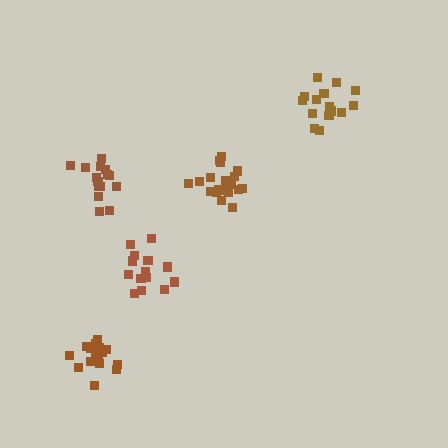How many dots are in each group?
Group 1: 21 dots, Group 2: 16 dots, Group 3: 17 dots, Group 4: 15 dots, Group 5: 15 dots (84 total).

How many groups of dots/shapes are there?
There are 5 groups.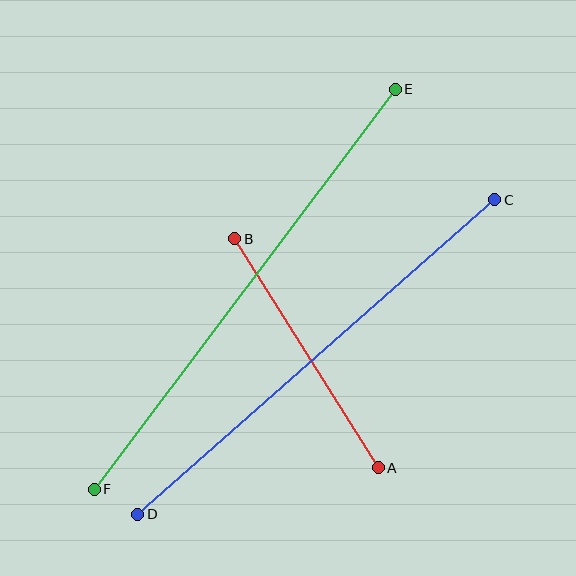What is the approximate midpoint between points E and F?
The midpoint is at approximately (245, 289) pixels.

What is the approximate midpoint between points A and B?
The midpoint is at approximately (306, 353) pixels.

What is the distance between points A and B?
The distance is approximately 270 pixels.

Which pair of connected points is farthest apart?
Points E and F are farthest apart.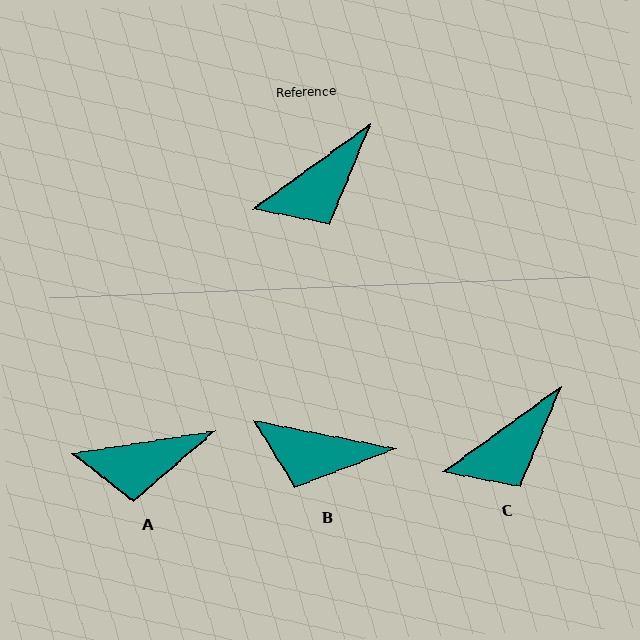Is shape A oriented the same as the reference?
No, it is off by about 27 degrees.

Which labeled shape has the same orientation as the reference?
C.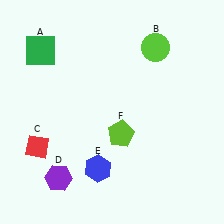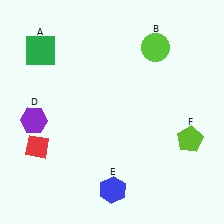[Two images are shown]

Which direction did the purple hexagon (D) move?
The purple hexagon (D) moved up.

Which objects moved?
The objects that moved are: the purple hexagon (D), the blue hexagon (E), the lime pentagon (F).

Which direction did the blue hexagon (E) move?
The blue hexagon (E) moved down.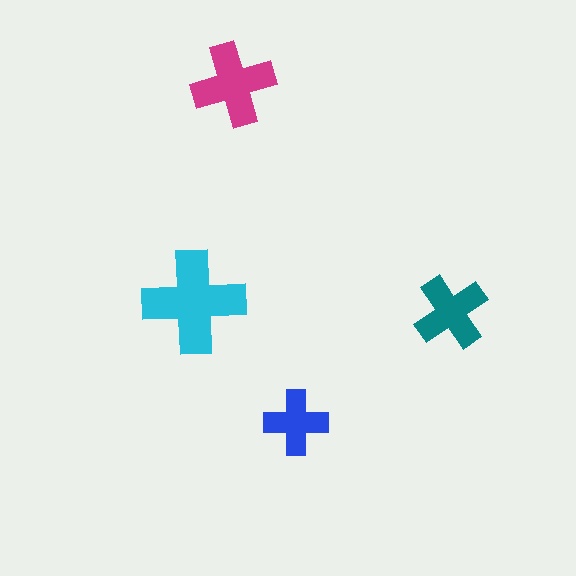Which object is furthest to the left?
The cyan cross is leftmost.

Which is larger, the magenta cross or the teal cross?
The magenta one.